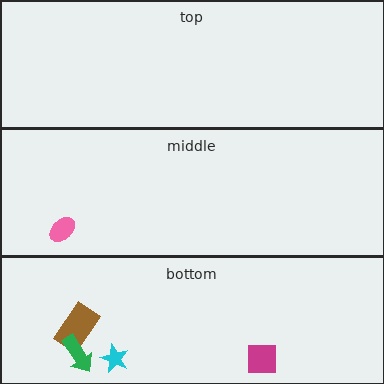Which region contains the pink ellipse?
The middle region.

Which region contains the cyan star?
The bottom region.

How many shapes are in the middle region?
1.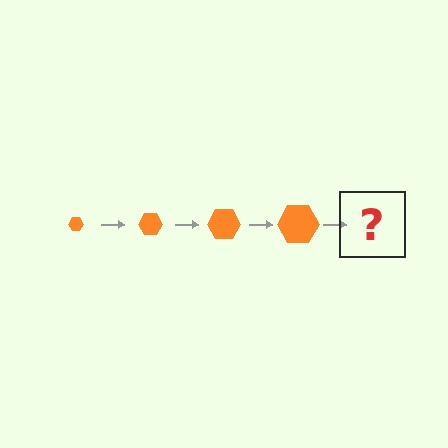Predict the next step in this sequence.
The next step is an orange hexagon, larger than the previous one.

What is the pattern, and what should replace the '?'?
The pattern is that the hexagon gets progressively larger each step. The '?' should be an orange hexagon, larger than the previous one.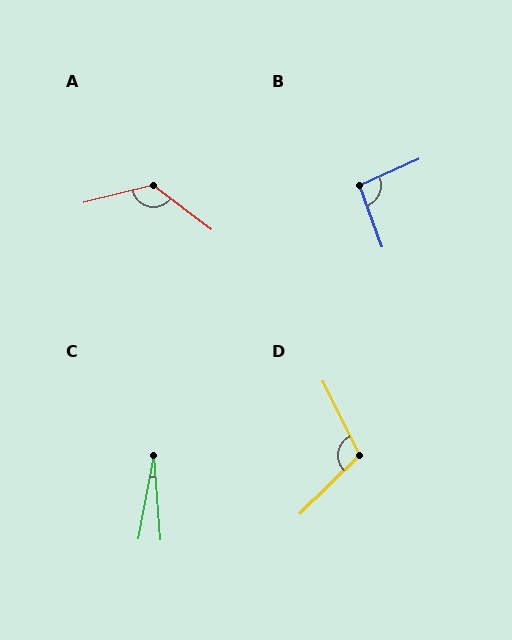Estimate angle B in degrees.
Approximately 94 degrees.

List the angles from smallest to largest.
C (15°), B (94°), D (109°), A (129°).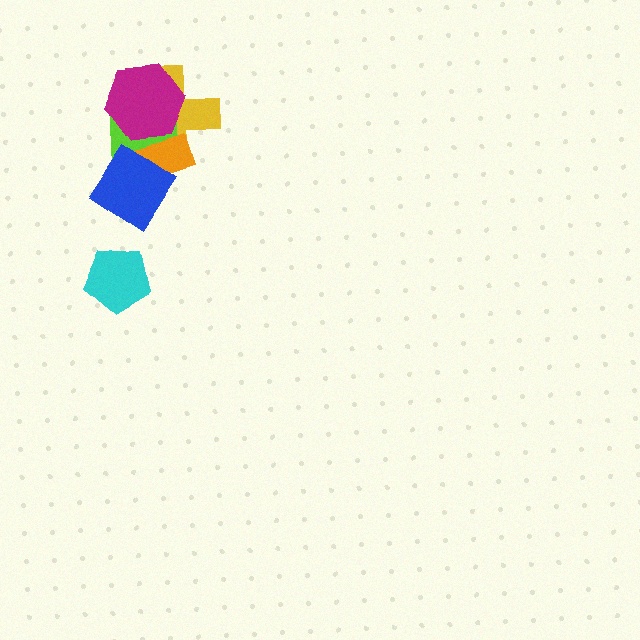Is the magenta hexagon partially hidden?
Yes, it is partially covered by another shape.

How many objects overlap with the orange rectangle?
4 objects overlap with the orange rectangle.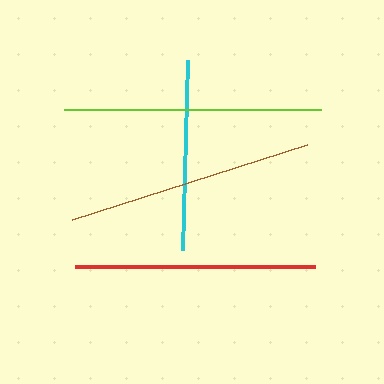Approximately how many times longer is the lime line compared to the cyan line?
The lime line is approximately 1.3 times the length of the cyan line.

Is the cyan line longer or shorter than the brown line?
The brown line is longer than the cyan line.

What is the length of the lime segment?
The lime segment is approximately 257 pixels long.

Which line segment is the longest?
The lime line is the longest at approximately 257 pixels.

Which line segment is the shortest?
The cyan line is the shortest at approximately 191 pixels.